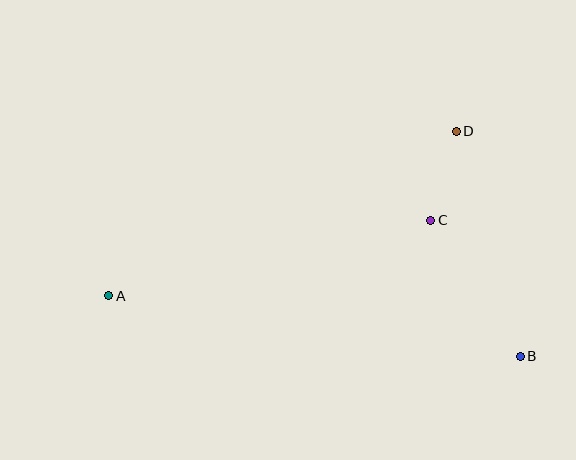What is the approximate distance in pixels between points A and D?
The distance between A and D is approximately 384 pixels.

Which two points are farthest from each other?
Points A and B are farthest from each other.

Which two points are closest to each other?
Points C and D are closest to each other.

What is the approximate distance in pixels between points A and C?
The distance between A and C is approximately 331 pixels.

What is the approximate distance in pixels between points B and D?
The distance between B and D is approximately 234 pixels.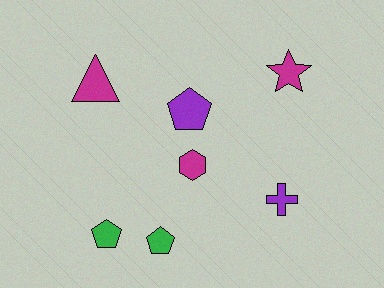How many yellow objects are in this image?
There are no yellow objects.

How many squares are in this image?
There are no squares.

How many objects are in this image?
There are 7 objects.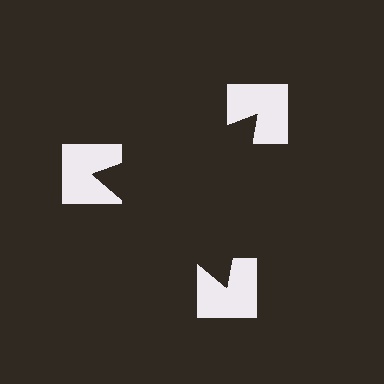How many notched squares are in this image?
There are 3 — one at each vertex of the illusory triangle.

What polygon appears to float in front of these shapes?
An illusory triangle — its edges are inferred from the aligned wedge cuts in the notched squares, not physically drawn.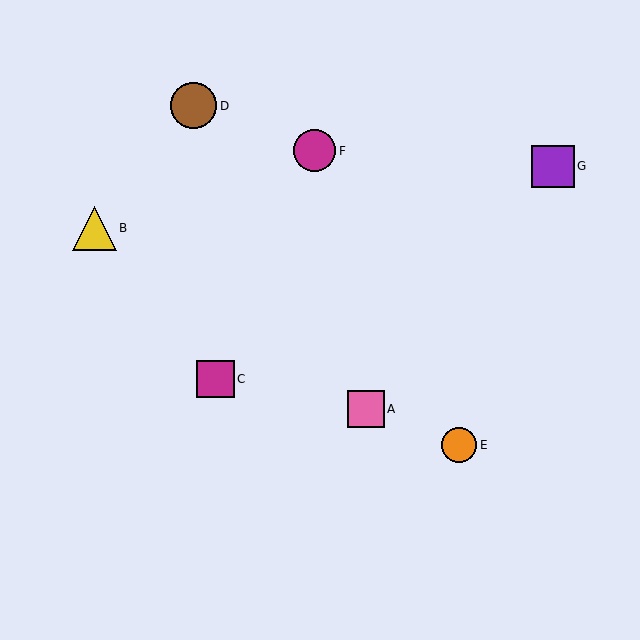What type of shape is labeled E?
Shape E is an orange circle.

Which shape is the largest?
The brown circle (labeled D) is the largest.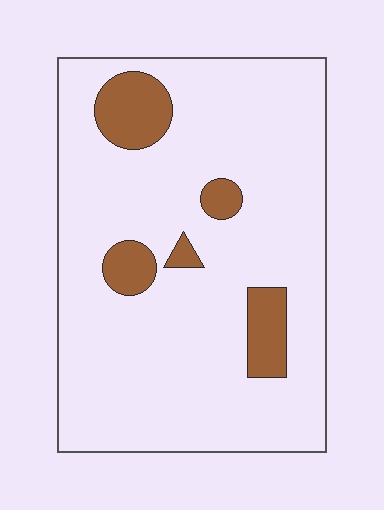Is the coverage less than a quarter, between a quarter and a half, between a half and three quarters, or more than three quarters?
Less than a quarter.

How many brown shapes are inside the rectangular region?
5.